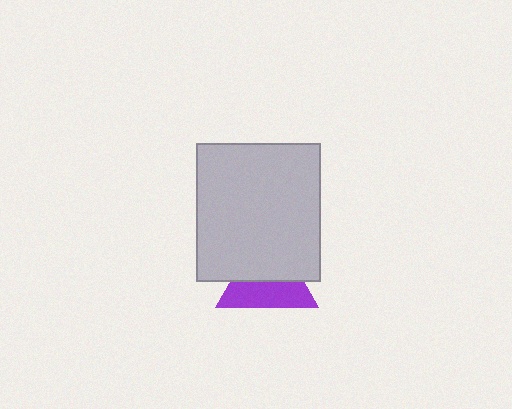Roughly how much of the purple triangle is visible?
About half of it is visible (roughly 49%).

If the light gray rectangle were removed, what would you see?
You would see the complete purple triangle.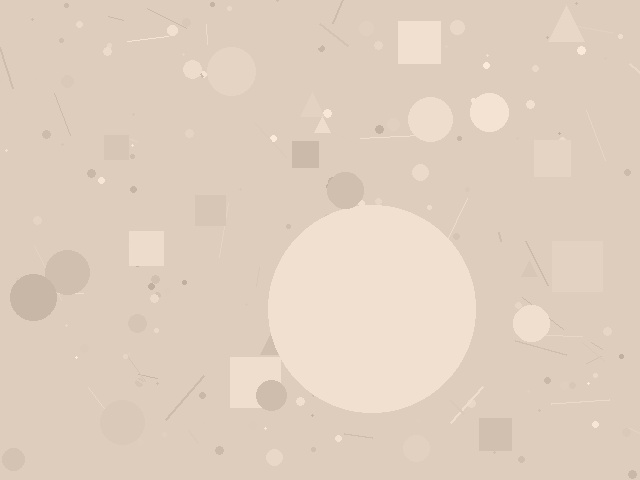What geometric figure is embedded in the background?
A circle is embedded in the background.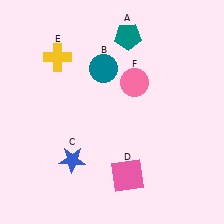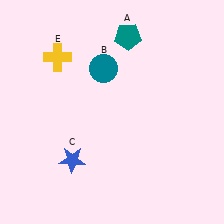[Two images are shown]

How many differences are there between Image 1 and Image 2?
There are 2 differences between the two images.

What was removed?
The pink square (D), the pink circle (F) were removed in Image 2.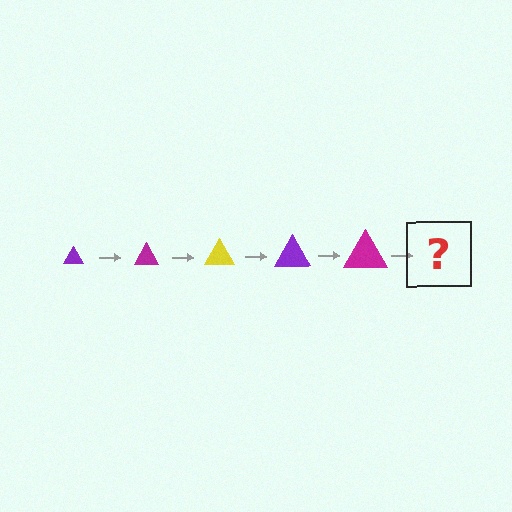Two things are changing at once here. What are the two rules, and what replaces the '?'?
The two rules are that the triangle grows larger each step and the color cycles through purple, magenta, and yellow. The '?' should be a yellow triangle, larger than the previous one.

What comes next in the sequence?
The next element should be a yellow triangle, larger than the previous one.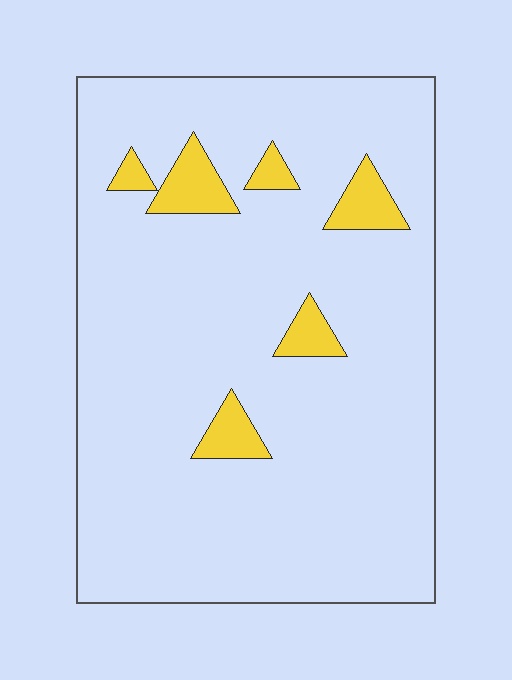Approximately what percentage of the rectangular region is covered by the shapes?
Approximately 10%.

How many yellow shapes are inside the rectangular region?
6.